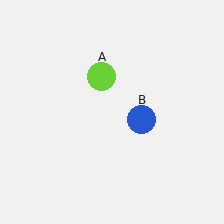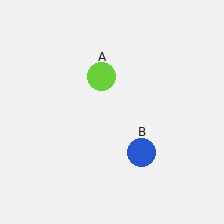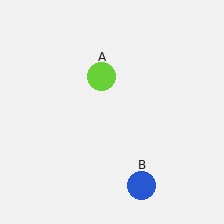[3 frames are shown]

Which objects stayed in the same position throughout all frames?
Lime circle (object A) remained stationary.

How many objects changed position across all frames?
1 object changed position: blue circle (object B).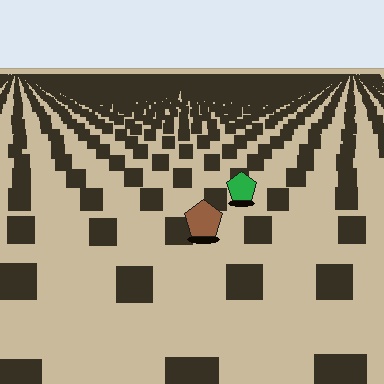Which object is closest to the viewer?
The brown pentagon is closest. The texture marks near it are larger and more spread out.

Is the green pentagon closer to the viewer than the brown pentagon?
No. The brown pentagon is closer — you can tell from the texture gradient: the ground texture is coarser near it.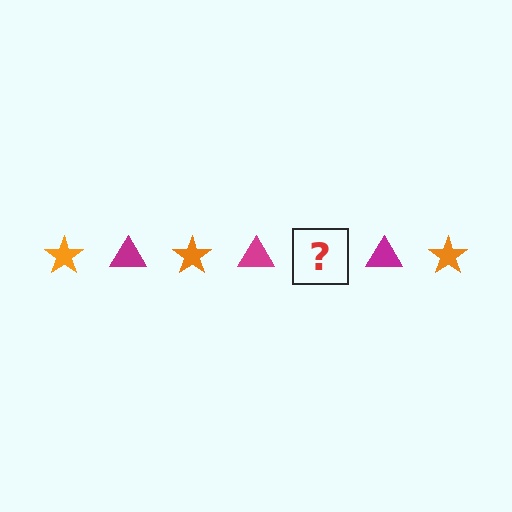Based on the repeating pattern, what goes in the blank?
The blank should be an orange star.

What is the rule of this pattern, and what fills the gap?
The rule is that the pattern alternates between orange star and magenta triangle. The gap should be filled with an orange star.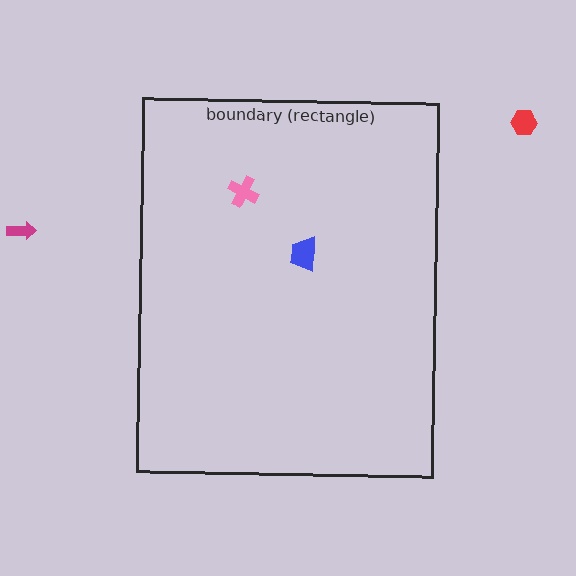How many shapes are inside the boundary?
2 inside, 2 outside.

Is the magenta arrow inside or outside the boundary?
Outside.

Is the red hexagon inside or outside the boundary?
Outside.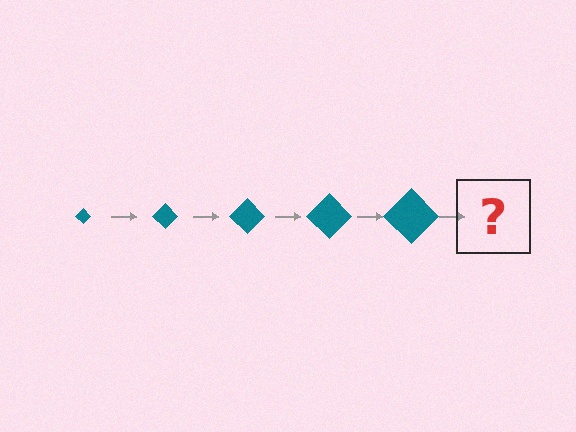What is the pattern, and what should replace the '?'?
The pattern is that the diamond gets progressively larger each step. The '?' should be a teal diamond, larger than the previous one.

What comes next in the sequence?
The next element should be a teal diamond, larger than the previous one.